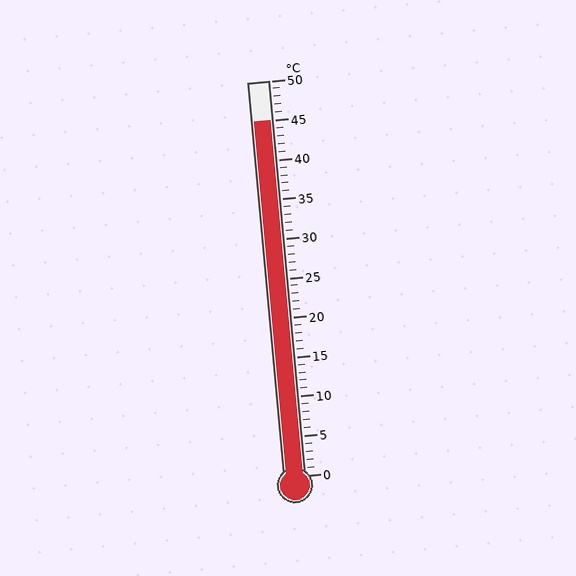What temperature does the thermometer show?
The thermometer shows approximately 45°C.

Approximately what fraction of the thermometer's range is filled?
The thermometer is filled to approximately 90% of its range.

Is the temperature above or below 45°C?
The temperature is at 45°C.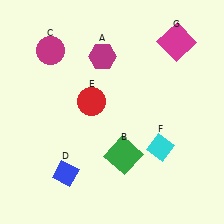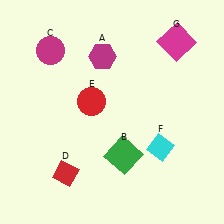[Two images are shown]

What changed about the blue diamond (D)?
In Image 1, D is blue. In Image 2, it changed to red.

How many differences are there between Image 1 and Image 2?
There is 1 difference between the two images.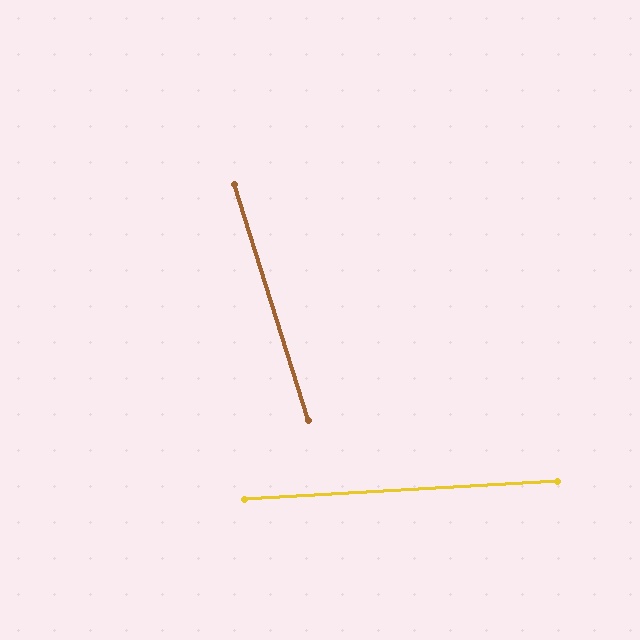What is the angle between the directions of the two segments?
Approximately 76 degrees.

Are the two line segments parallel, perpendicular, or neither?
Neither parallel nor perpendicular — they differ by about 76°.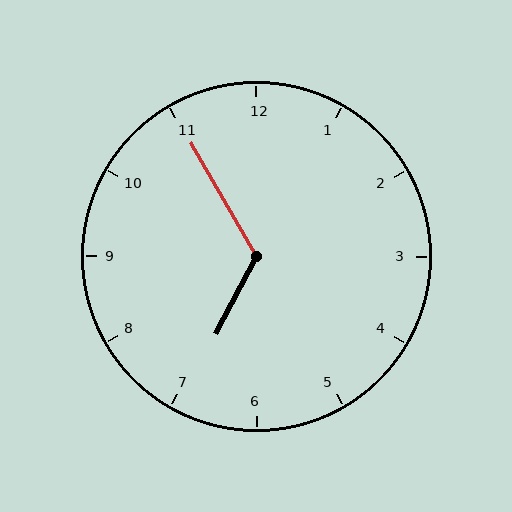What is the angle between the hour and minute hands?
Approximately 122 degrees.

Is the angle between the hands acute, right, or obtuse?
It is obtuse.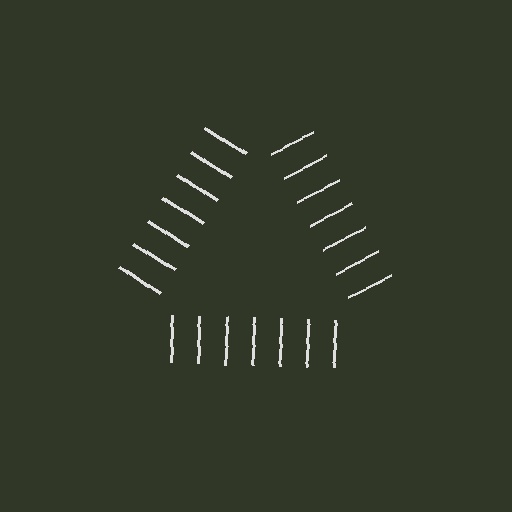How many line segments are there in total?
21 — 7 along each of the 3 edges.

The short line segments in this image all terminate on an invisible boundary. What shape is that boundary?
An illusory triangle — the line segments terminate on its edges but no continuous stroke is drawn.